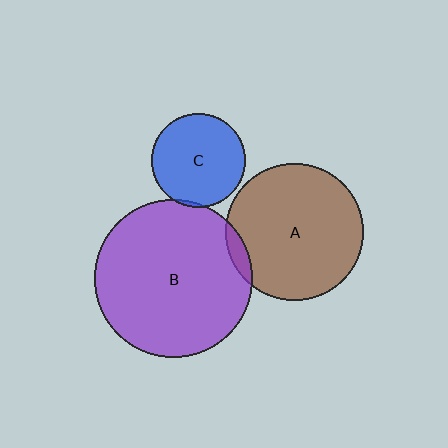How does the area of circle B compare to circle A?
Approximately 1.3 times.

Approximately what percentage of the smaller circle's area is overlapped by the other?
Approximately 5%.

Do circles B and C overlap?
Yes.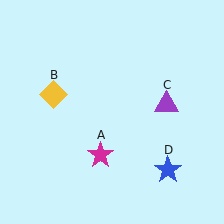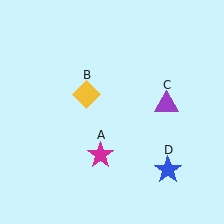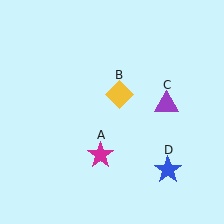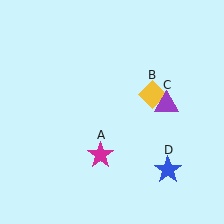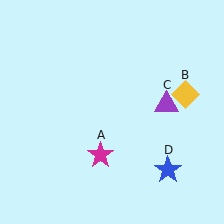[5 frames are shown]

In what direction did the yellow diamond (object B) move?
The yellow diamond (object B) moved right.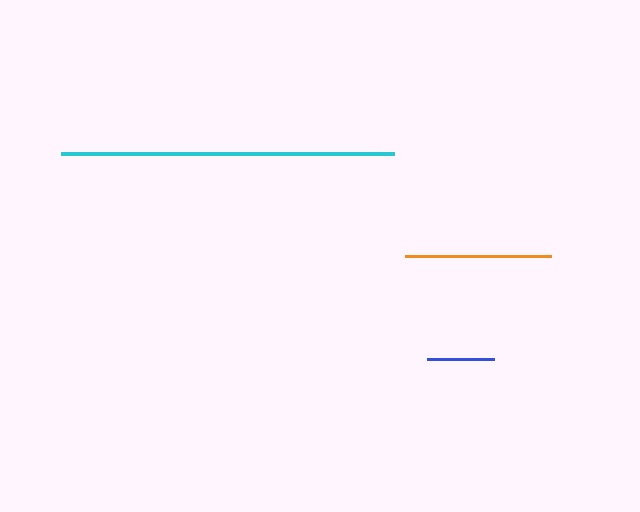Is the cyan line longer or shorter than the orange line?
The cyan line is longer than the orange line.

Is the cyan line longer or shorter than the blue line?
The cyan line is longer than the blue line.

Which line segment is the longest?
The cyan line is the longest at approximately 332 pixels.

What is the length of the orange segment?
The orange segment is approximately 146 pixels long.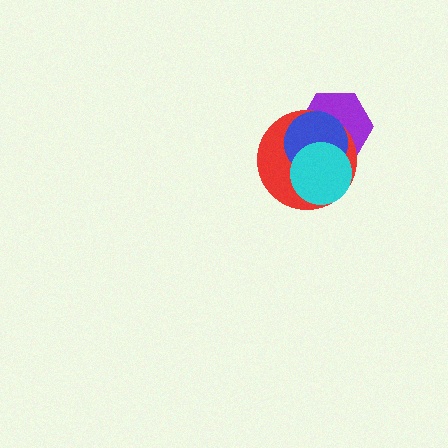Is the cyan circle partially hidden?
No, no other shape covers it.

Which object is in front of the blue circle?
The cyan circle is in front of the blue circle.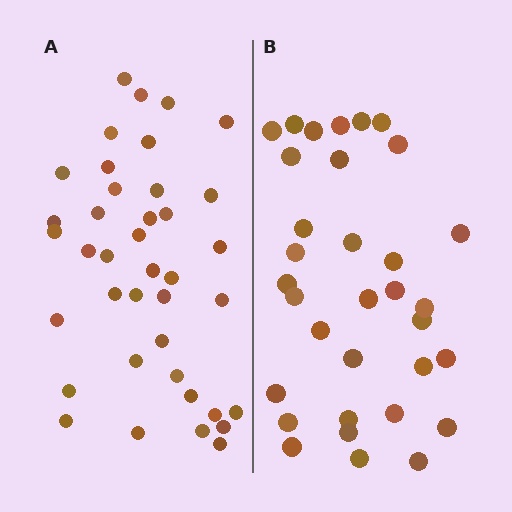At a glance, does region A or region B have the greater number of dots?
Region A (the left region) has more dots.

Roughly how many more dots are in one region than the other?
Region A has about 6 more dots than region B.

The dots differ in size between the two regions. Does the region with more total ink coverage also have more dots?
No. Region B has more total ink coverage because its dots are larger, but region A actually contains more individual dots. Total area can be misleading — the number of items is what matters here.